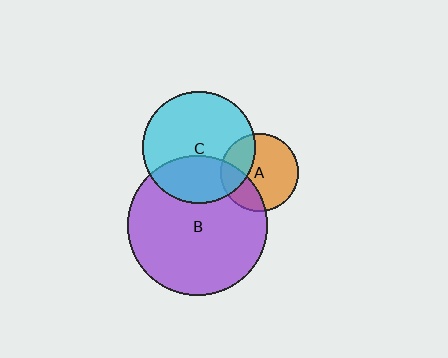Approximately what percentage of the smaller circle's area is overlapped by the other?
Approximately 35%.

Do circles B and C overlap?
Yes.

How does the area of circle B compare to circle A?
Approximately 3.2 times.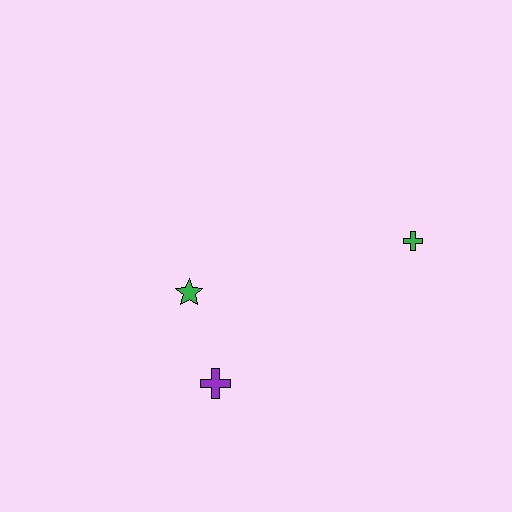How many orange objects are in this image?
There are no orange objects.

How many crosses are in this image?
There are 2 crosses.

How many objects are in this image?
There are 3 objects.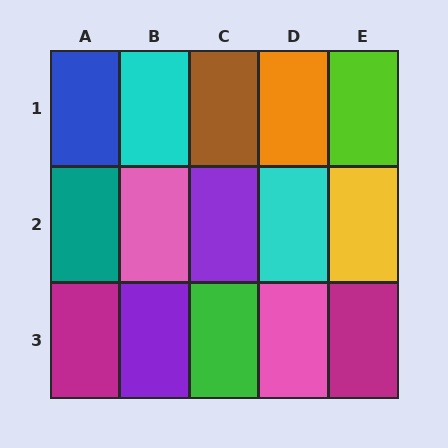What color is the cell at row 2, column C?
Purple.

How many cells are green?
1 cell is green.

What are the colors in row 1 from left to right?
Blue, cyan, brown, orange, lime.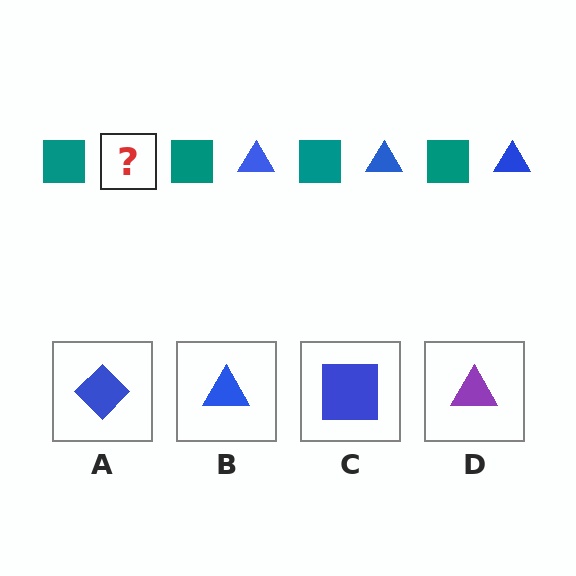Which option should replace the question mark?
Option B.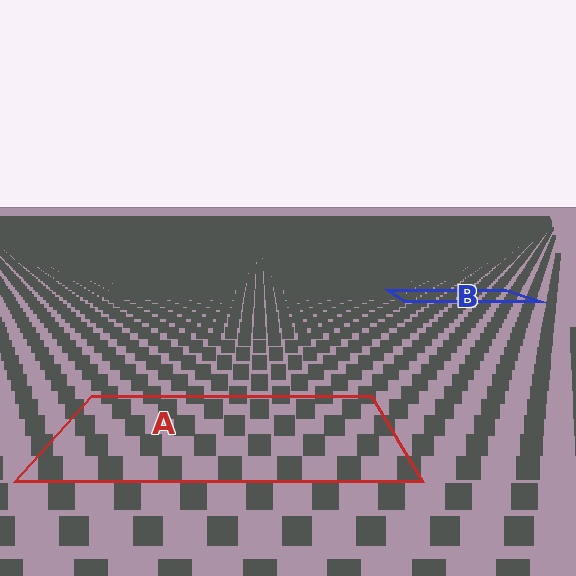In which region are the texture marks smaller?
The texture marks are smaller in region B, because it is farther away.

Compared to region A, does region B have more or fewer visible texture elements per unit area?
Region B has more texture elements per unit area — they are packed more densely because it is farther away.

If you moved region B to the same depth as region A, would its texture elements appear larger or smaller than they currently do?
They would appear larger. At a closer depth, the same texture elements are projected at a bigger on-screen size.